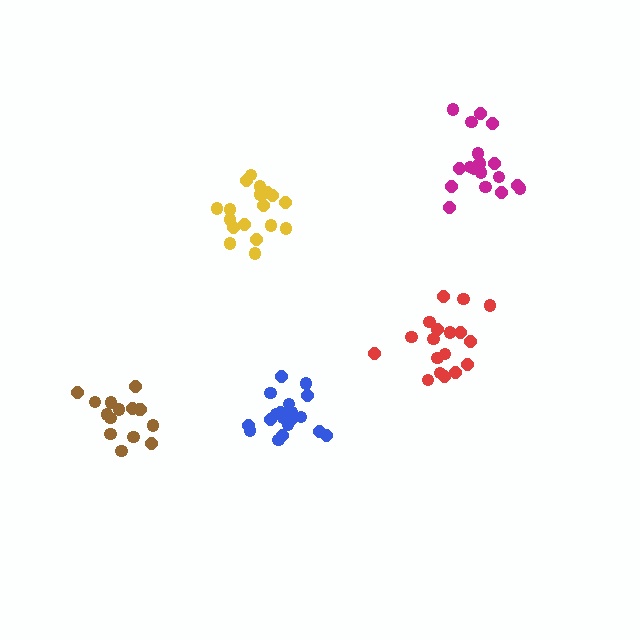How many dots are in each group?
Group 1: 19 dots, Group 2: 19 dots, Group 3: 15 dots, Group 4: 18 dots, Group 5: 18 dots (89 total).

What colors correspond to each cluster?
The clusters are colored: blue, magenta, brown, yellow, red.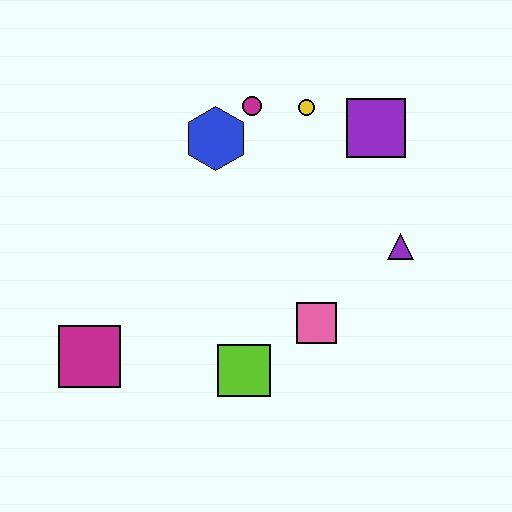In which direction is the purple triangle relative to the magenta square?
The purple triangle is to the right of the magenta square.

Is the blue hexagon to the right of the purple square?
No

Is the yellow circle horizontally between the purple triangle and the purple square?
No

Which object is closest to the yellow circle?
The magenta circle is closest to the yellow circle.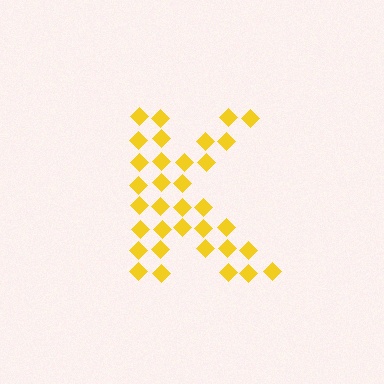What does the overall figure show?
The overall figure shows the letter K.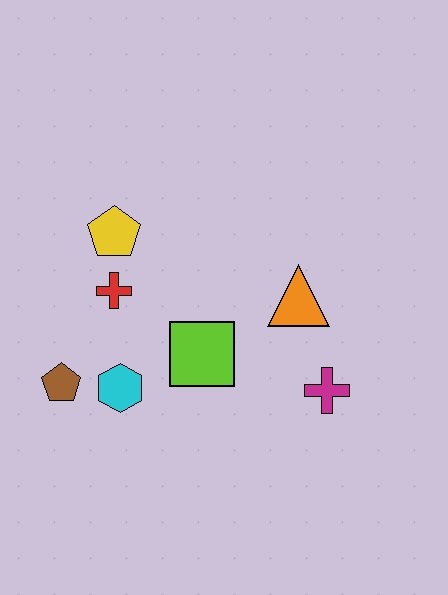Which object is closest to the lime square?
The cyan hexagon is closest to the lime square.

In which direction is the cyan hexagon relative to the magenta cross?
The cyan hexagon is to the left of the magenta cross.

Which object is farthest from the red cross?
The magenta cross is farthest from the red cross.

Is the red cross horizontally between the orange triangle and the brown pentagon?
Yes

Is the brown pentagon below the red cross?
Yes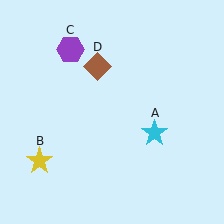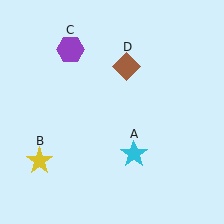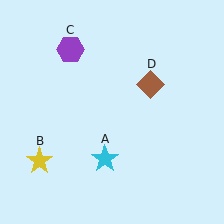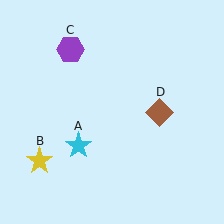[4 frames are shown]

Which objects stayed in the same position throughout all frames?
Yellow star (object B) and purple hexagon (object C) remained stationary.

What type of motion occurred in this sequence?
The cyan star (object A), brown diamond (object D) rotated clockwise around the center of the scene.